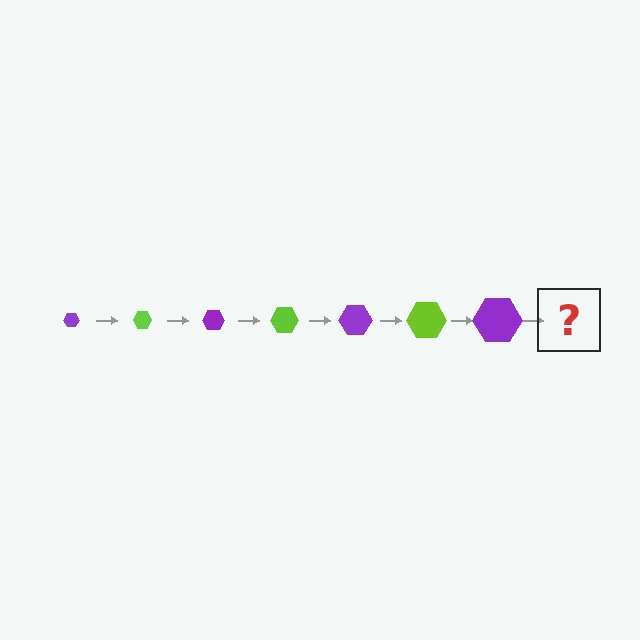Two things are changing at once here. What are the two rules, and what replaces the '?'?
The two rules are that the hexagon grows larger each step and the color cycles through purple and lime. The '?' should be a lime hexagon, larger than the previous one.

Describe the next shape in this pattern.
It should be a lime hexagon, larger than the previous one.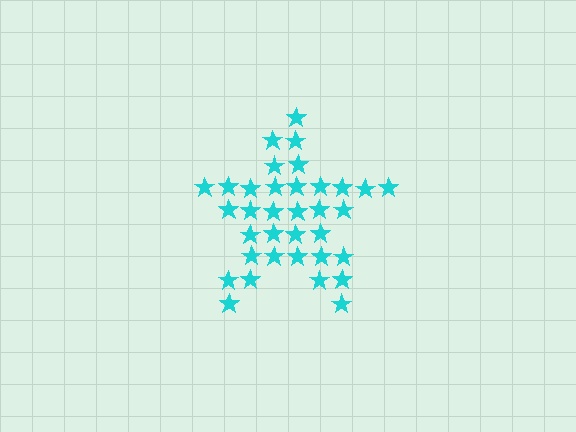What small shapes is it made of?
It is made of small stars.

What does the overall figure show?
The overall figure shows a star.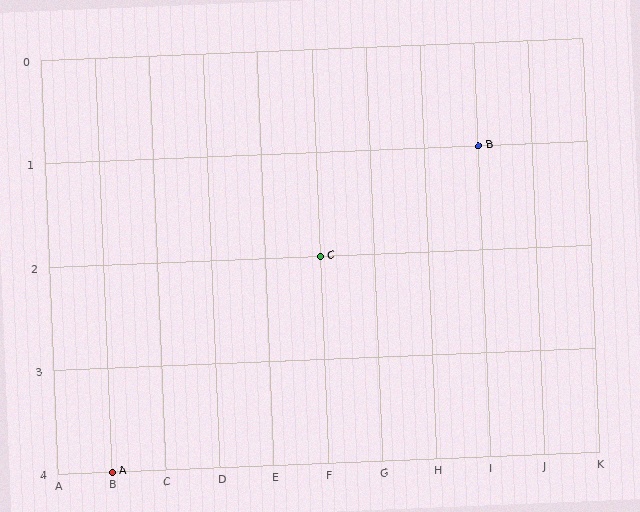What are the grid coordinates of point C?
Point C is at grid coordinates (F, 2).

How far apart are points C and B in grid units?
Points C and B are 3 columns and 1 row apart (about 3.2 grid units diagonally).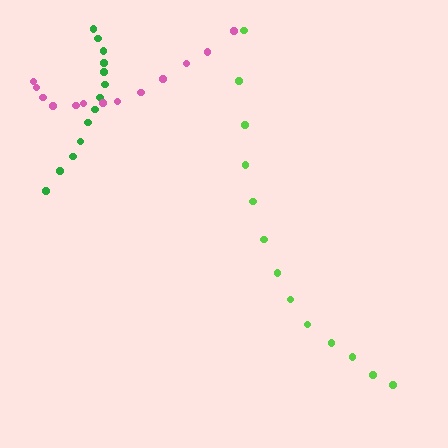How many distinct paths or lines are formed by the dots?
There are 3 distinct paths.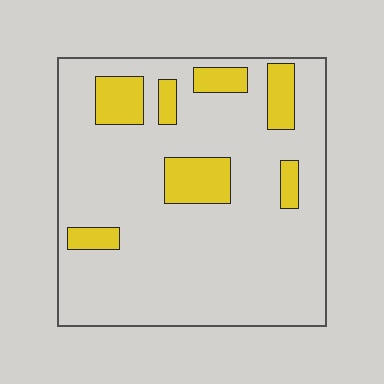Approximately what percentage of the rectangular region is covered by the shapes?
Approximately 15%.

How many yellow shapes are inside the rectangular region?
7.